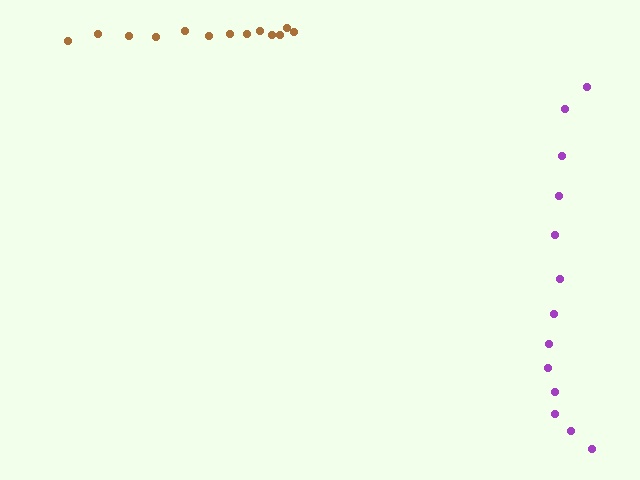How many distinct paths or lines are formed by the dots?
There are 2 distinct paths.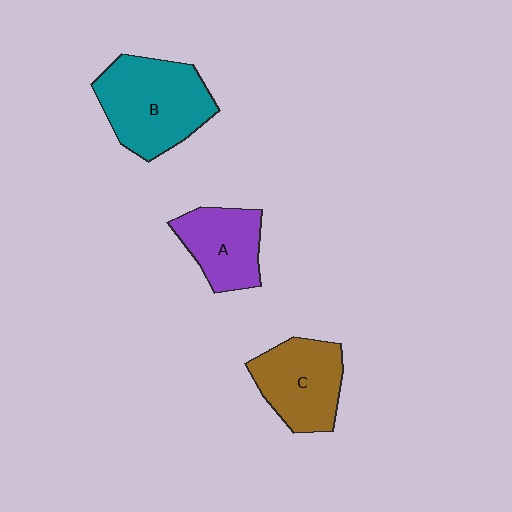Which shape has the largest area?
Shape B (teal).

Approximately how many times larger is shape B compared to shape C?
Approximately 1.3 times.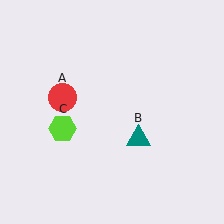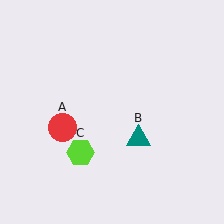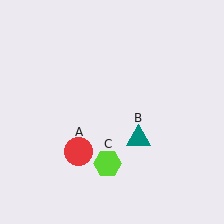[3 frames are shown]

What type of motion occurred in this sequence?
The red circle (object A), lime hexagon (object C) rotated counterclockwise around the center of the scene.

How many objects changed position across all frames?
2 objects changed position: red circle (object A), lime hexagon (object C).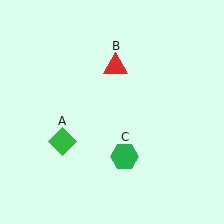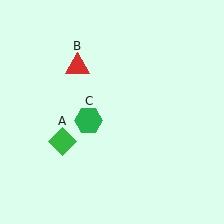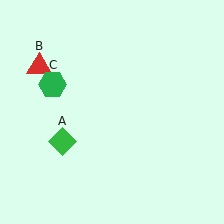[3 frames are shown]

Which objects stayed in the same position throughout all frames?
Green diamond (object A) remained stationary.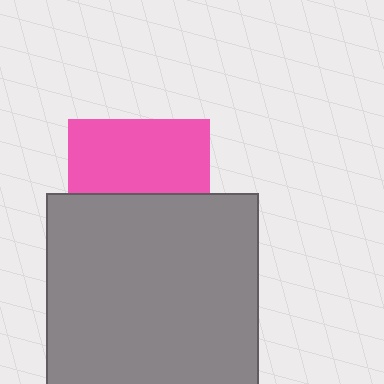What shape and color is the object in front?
The object in front is a gray rectangle.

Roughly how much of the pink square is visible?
About half of it is visible (roughly 53%).